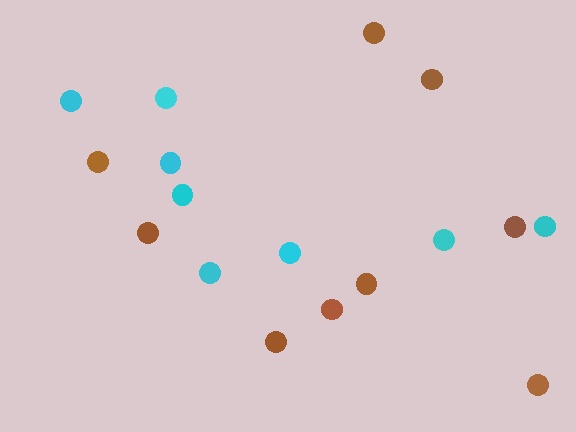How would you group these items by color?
There are 2 groups: one group of cyan circles (8) and one group of brown circles (9).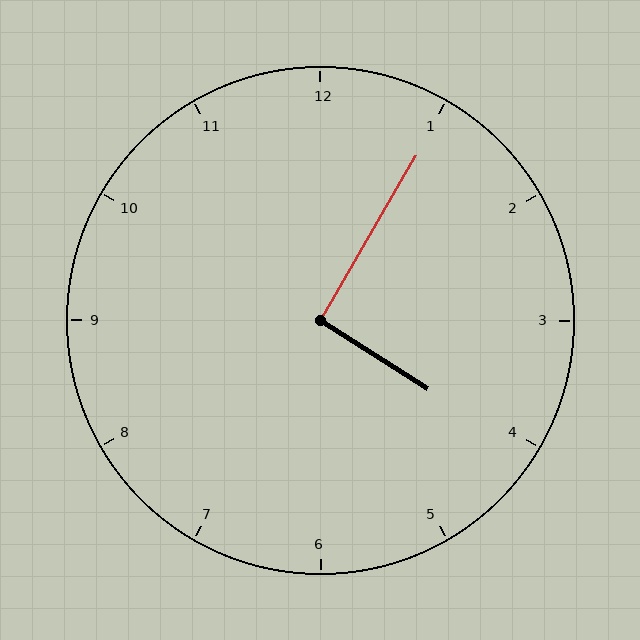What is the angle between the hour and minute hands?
Approximately 92 degrees.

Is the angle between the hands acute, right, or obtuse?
It is right.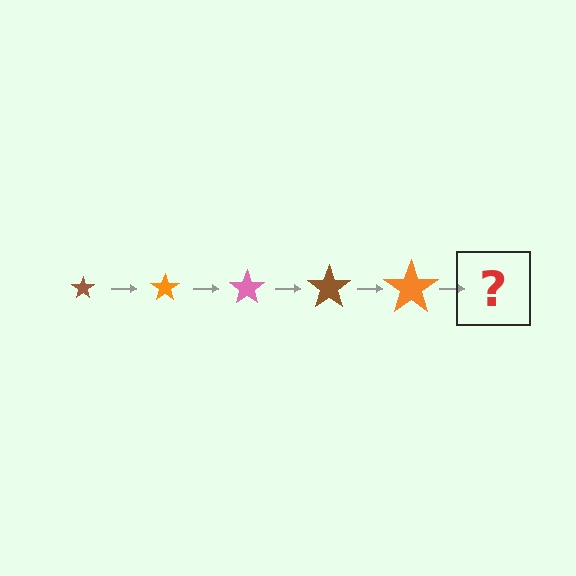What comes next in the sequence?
The next element should be a pink star, larger than the previous one.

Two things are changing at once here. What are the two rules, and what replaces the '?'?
The two rules are that the star grows larger each step and the color cycles through brown, orange, and pink. The '?' should be a pink star, larger than the previous one.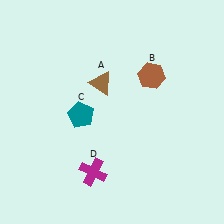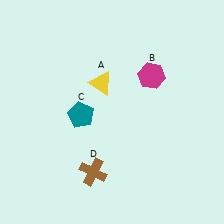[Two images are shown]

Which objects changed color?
A changed from brown to yellow. B changed from brown to magenta. D changed from magenta to brown.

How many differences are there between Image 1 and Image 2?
There are 3 differences between the two images.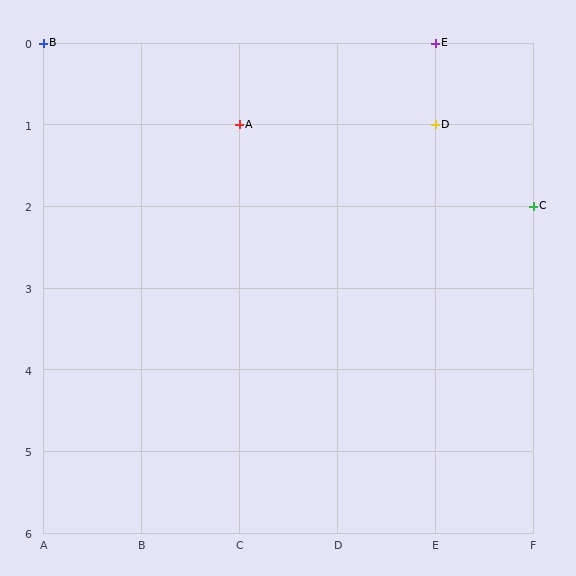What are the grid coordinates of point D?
Point D is at grid coordinates (E, 1).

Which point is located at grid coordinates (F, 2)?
Point C is at (F, 2).